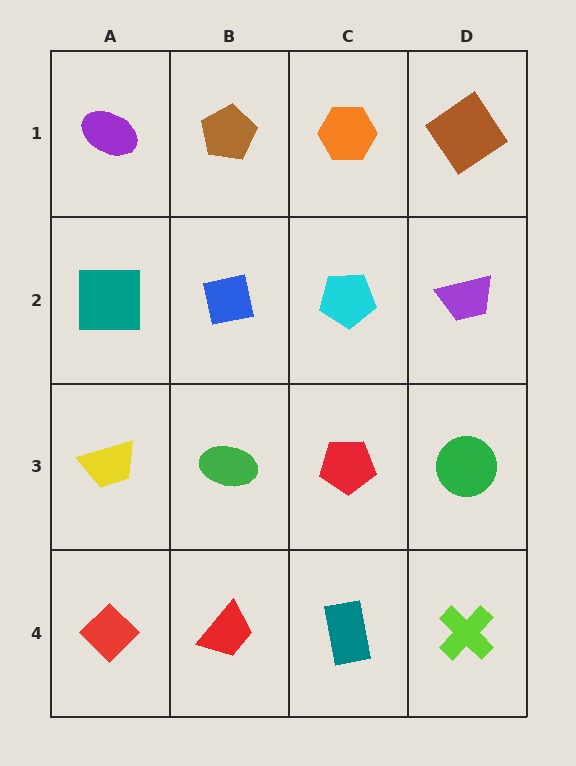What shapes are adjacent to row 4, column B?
A green ellipse (row 3, column B), a red diamond (row 4, column A), a teal rectangle (row 4, column C).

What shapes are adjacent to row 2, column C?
An orange hexagon (row 1, column C), a red pentagon (row 3, column C), a blue square (row 2, column B), a purple trapezoid (row 2, column D).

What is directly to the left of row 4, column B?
A red diamond.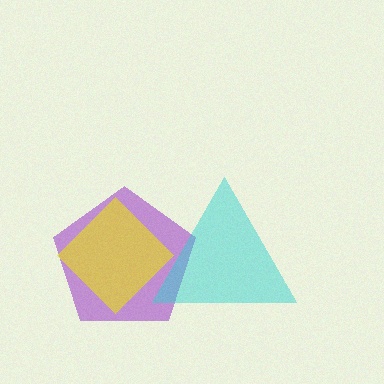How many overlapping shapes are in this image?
There are 3 overlapping shapes in the image.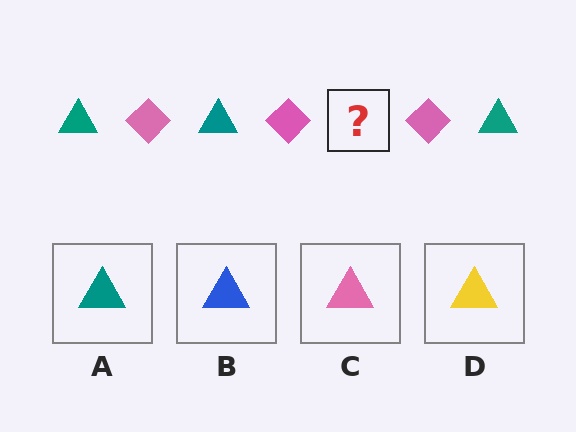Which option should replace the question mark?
Option A.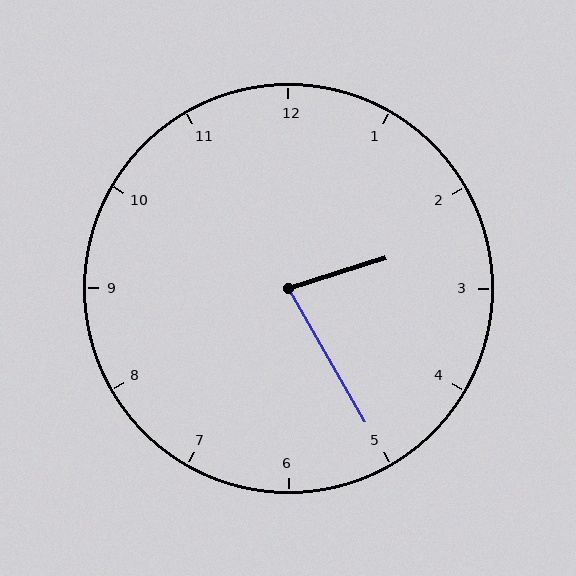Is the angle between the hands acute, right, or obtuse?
It is acute.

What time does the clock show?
2:25.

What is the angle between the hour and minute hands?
Approximately 78 degrees.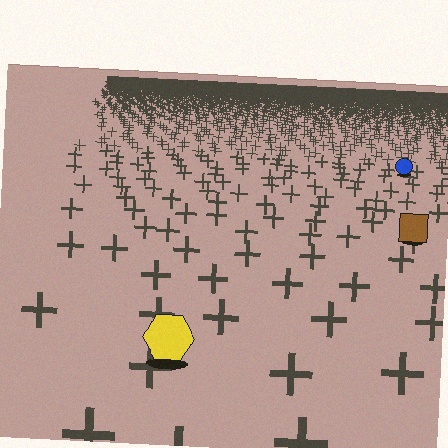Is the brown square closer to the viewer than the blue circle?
Yes. The brown square is closer — you can tell from the texture gradient: the ground texture is coarser near it.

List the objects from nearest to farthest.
From nearest to farthest: the yellow hexagon, the brown square, the blue circle.